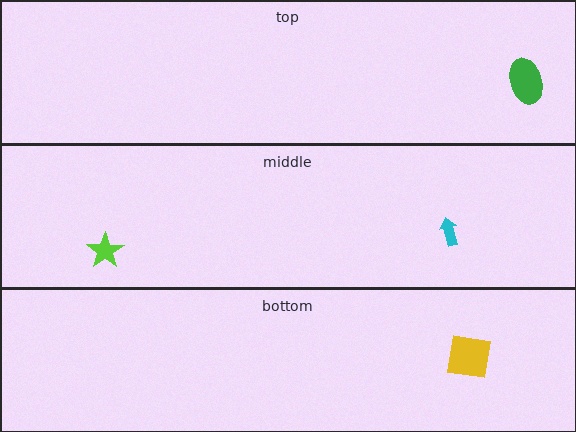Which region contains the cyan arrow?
The middle region.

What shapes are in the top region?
The green ellipse.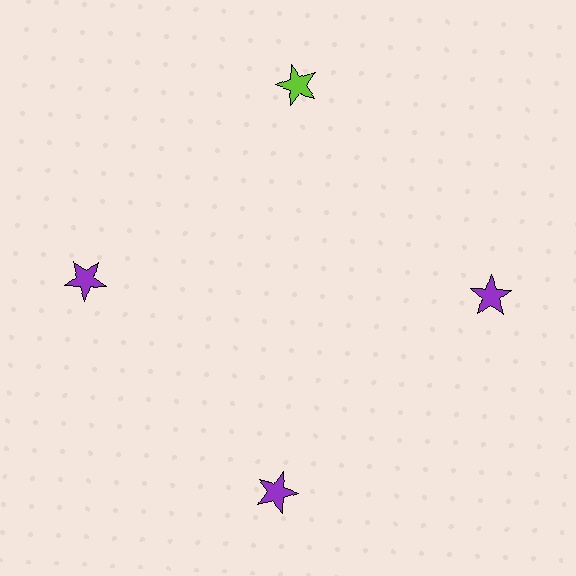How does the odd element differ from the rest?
It has a different color: lime instead of purple.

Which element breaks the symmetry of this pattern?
The lime star at roughly the 12 o'clock position breaks the symmetry. All other shapes are purple stars.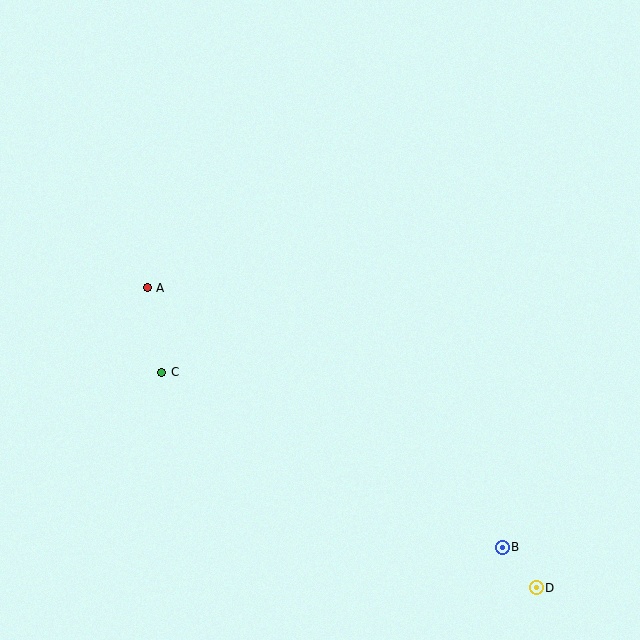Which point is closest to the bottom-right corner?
Point D is closest to the bottom-right corner.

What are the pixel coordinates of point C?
Point C is at (162, 372).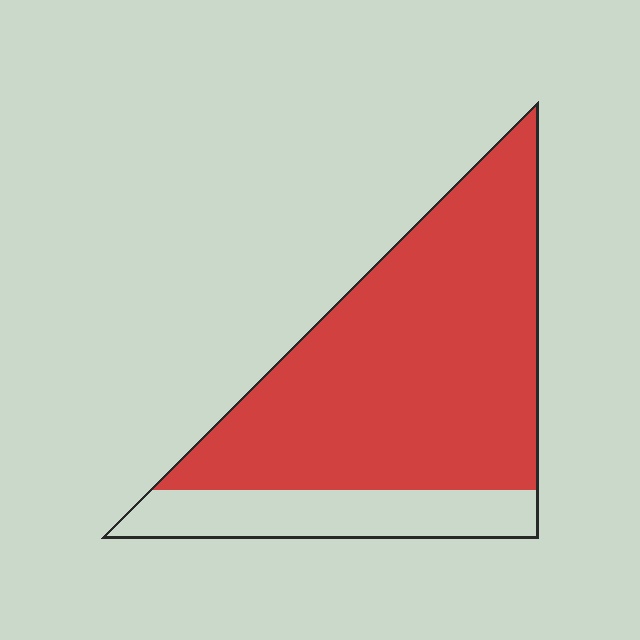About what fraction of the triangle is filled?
About four fifths (4/5).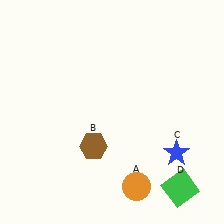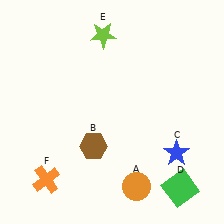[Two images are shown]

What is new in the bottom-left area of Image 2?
An orange cross (F) was added in the bottom-left area of Image 2.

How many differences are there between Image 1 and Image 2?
There are 2 differences between the two images.